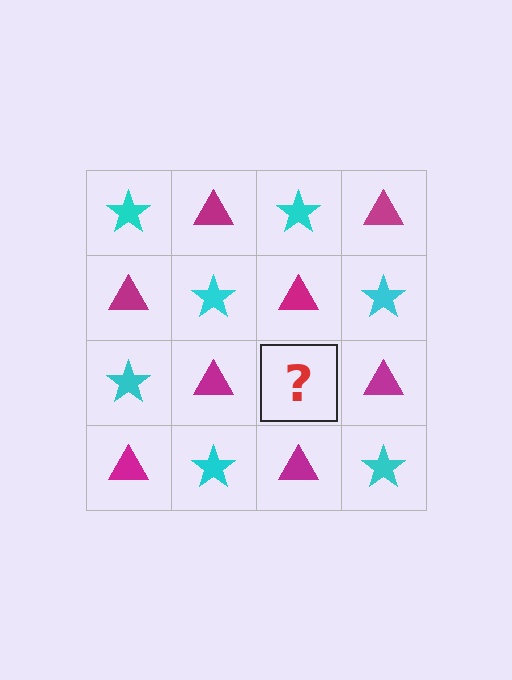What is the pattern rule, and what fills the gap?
The rule is that it alternates cyan star and magenta triangle in a checkerboard pattern. The gap should be filled with a cyan star.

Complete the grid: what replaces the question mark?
The question mark should be replaced with a cyan star.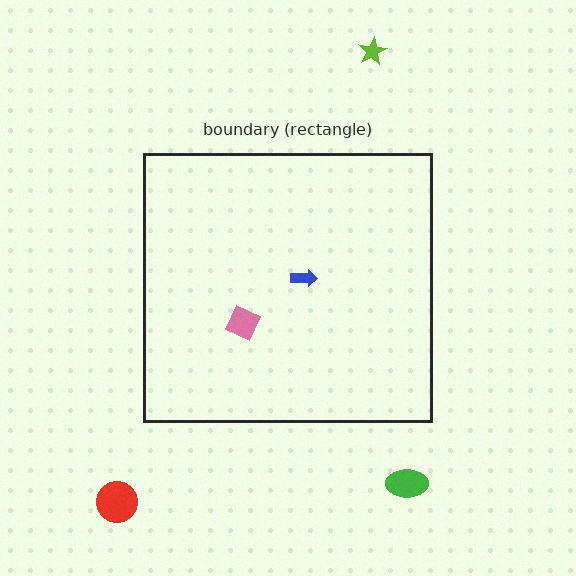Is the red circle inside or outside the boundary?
Outside.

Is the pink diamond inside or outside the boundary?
Inside.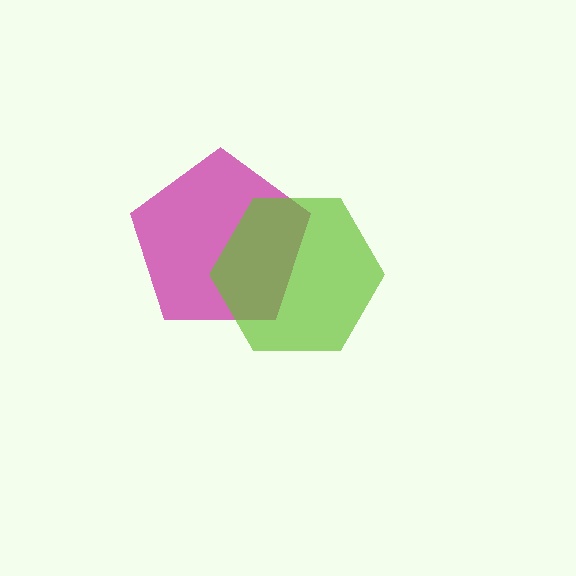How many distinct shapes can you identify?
There are 2 distinct shapes: a magenta pentagon, a lime hexagon.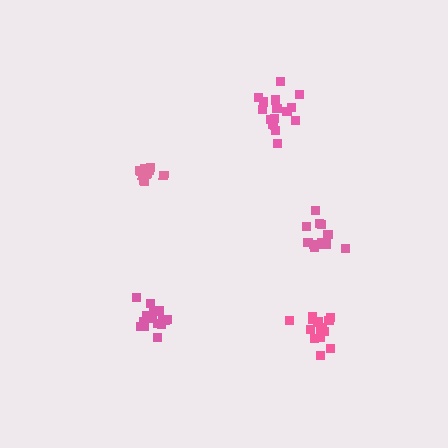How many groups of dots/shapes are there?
There are 5 groups.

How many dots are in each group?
Group 1: 16 dots, Group 2: 15 dots, Group 3: 12 dots, Group 4: 14 dots, Group 5: 17 dots (74 total).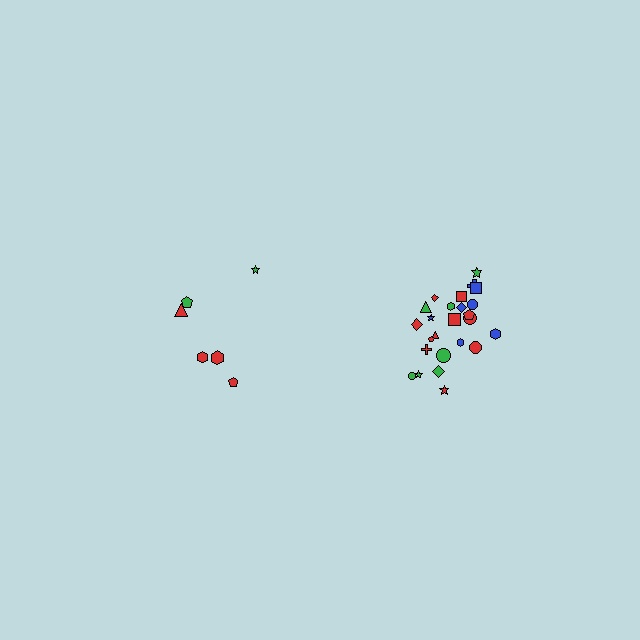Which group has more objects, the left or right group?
The right group.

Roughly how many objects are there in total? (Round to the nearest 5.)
Roughly 30 objects in total.